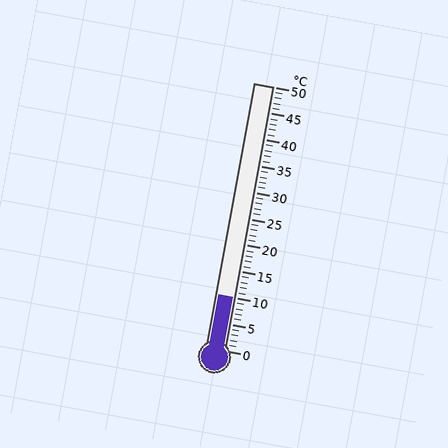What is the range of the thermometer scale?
The thermometer scale ranges from 0°C to 50°C.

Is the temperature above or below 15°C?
The temperature is below 15°C.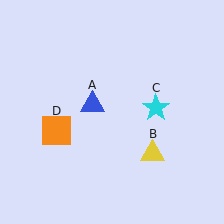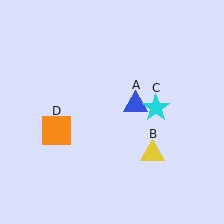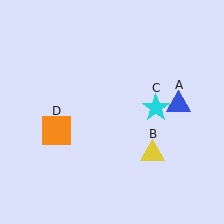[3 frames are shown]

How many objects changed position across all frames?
1 object changed position: blue triangle (object A).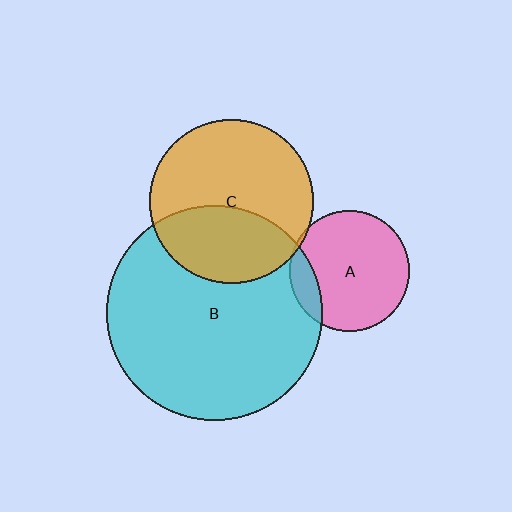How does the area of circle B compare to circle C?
Approximately 1.7 times.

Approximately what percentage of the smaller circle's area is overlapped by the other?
Approximately 15%.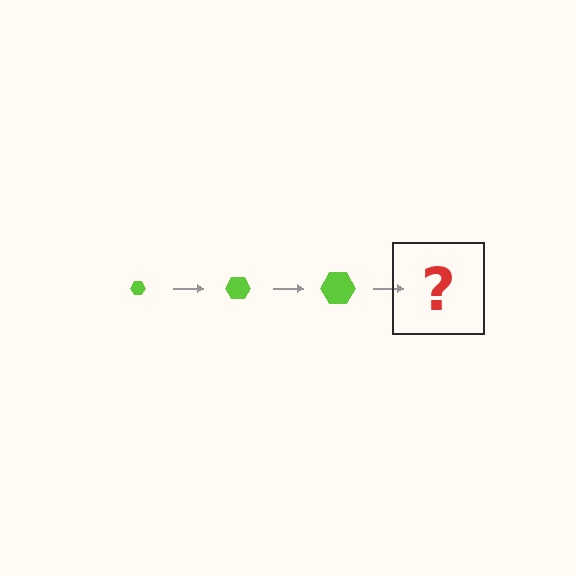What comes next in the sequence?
The next element should be a lime hexagon, larger than the previous one.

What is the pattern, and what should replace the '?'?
The pattern is that the hexagon gets progressively larger each step. The '?' should be a lime hexagon, larger than the previous one.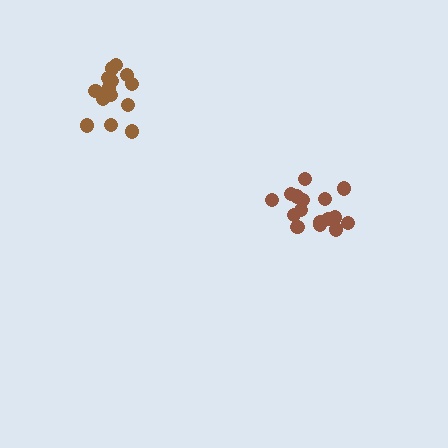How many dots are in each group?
Group 1: 16 dots, Group 2: 14 dots (30 total).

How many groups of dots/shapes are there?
There are 2 groups.